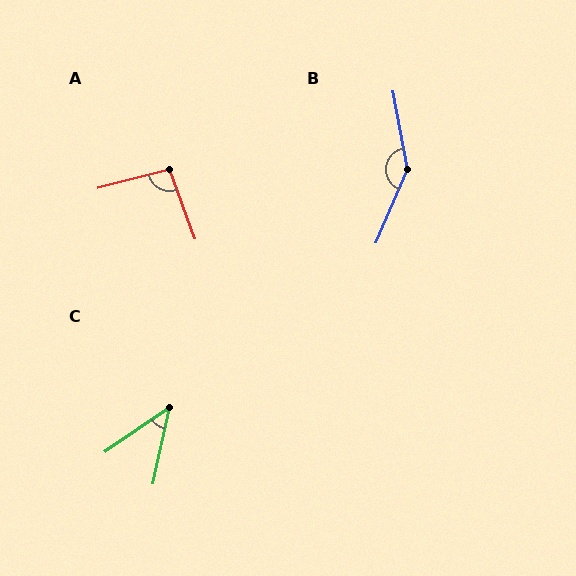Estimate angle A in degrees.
Approximately 95 degrees.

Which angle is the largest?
B, at approximately 146 degrees.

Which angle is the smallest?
C, at approximately 44 degrees.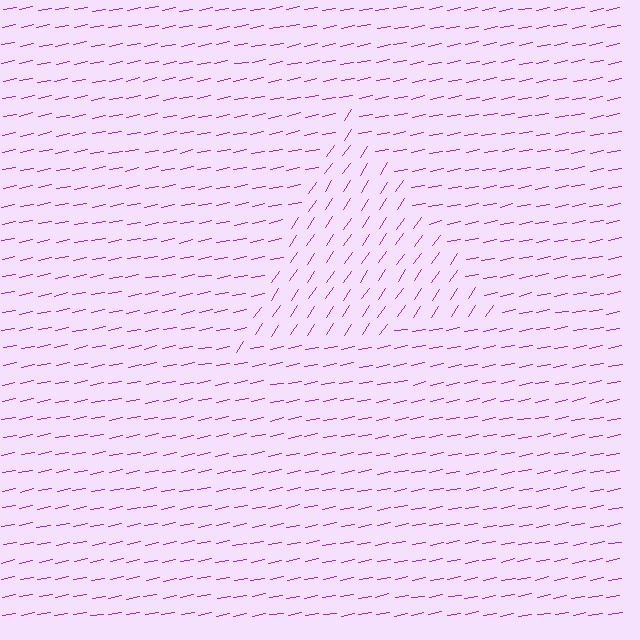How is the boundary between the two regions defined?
The boundary is defined purely by a change in line orientation (approximately 45 degrees difference). All lines are the same color and thickness.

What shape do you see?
I see a triangle.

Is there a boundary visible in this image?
Yes, there is a texture boundary formed by a change in line orientation.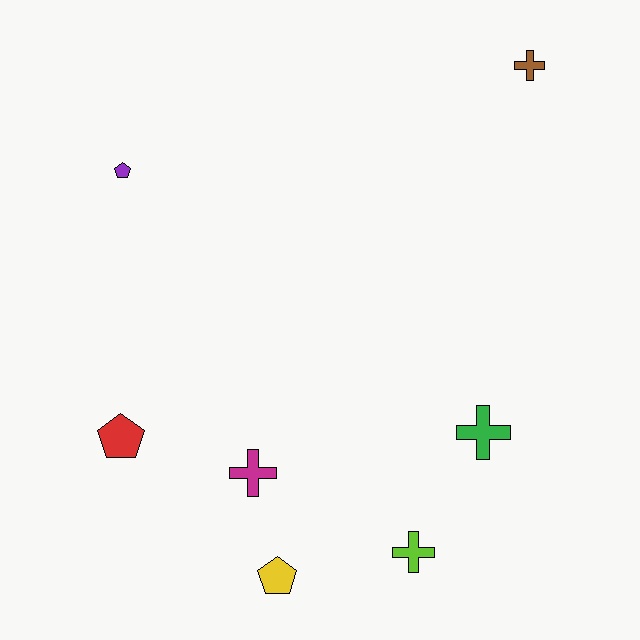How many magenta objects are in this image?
There is 1 magenta object.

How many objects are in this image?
There are 7 objects.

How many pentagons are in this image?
There are 3 pentagons.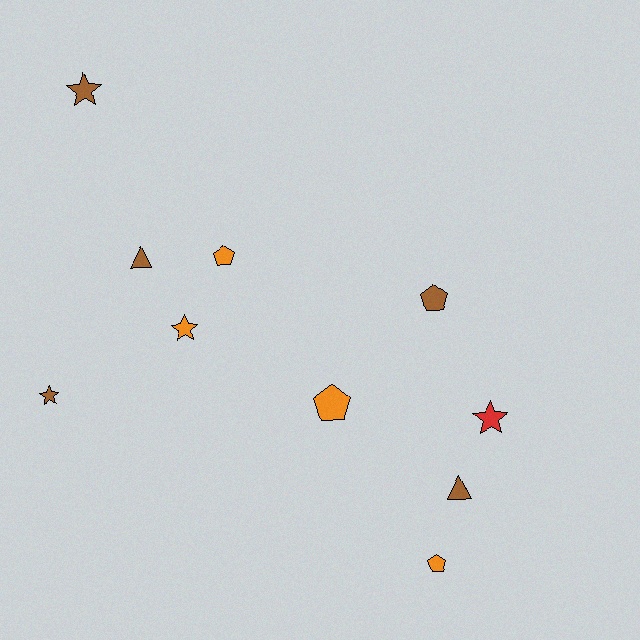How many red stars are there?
There is 1 red star.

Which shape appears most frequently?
Pentagon, with 4 objects.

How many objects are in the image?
There are 10 objects.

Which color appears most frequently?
Brown, with 5 objects.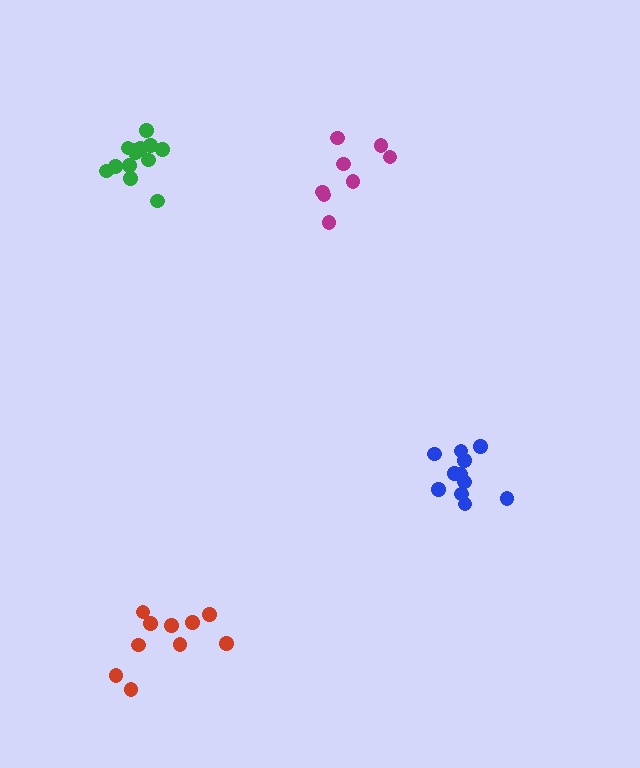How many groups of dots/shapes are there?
There are 4 groups.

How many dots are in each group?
Group 1: 11 dots, Group 2: 13 dots, Group 3: 8 dots, Group 4: 10 dots (42 total).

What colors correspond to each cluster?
The clusters are colored: blue, green, magenta, red.